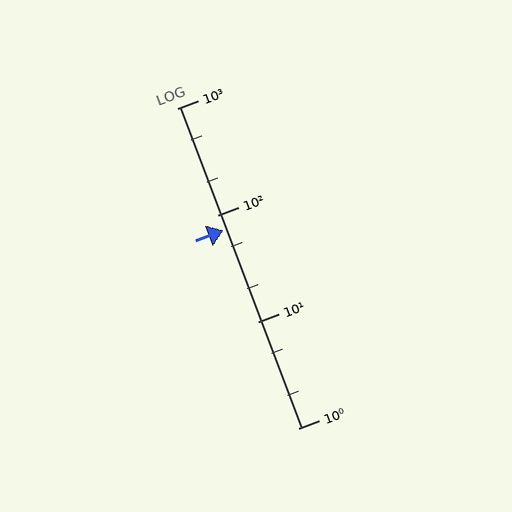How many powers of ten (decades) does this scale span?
The scale spans 3 decades, from 1 to 1000.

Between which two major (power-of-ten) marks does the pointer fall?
The pointer is between 10 and 100.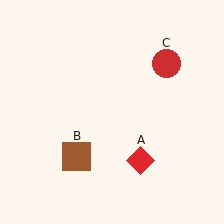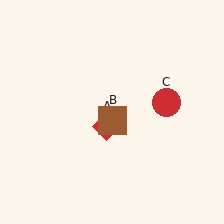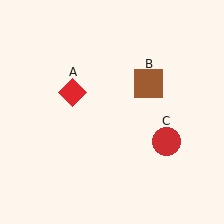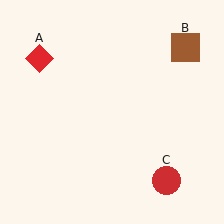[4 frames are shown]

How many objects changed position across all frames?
3 objects changed position: red diamond (object A), brown square (object B), red circle (object C).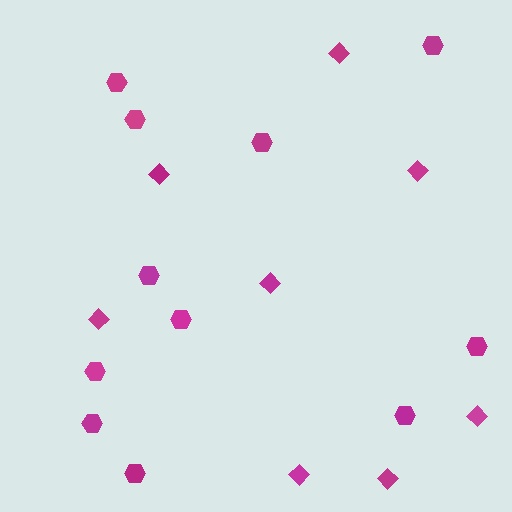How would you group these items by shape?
There are 2 groups: one group of diamonds (8) and one group of hexagons (11).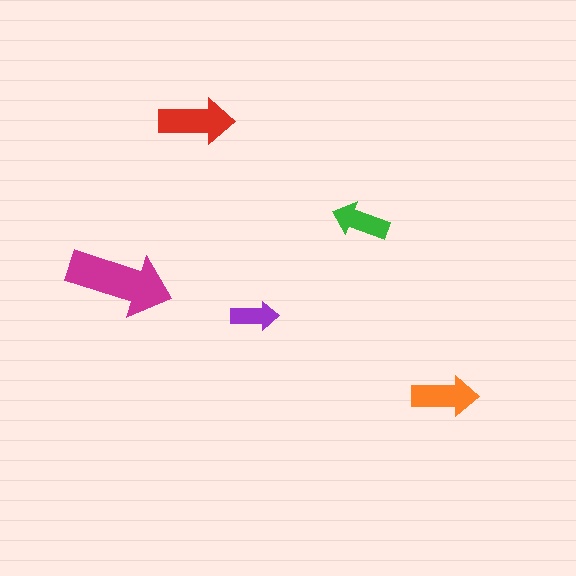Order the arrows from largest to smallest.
the magenta one, the red one, the orange one, the green one, the purple one.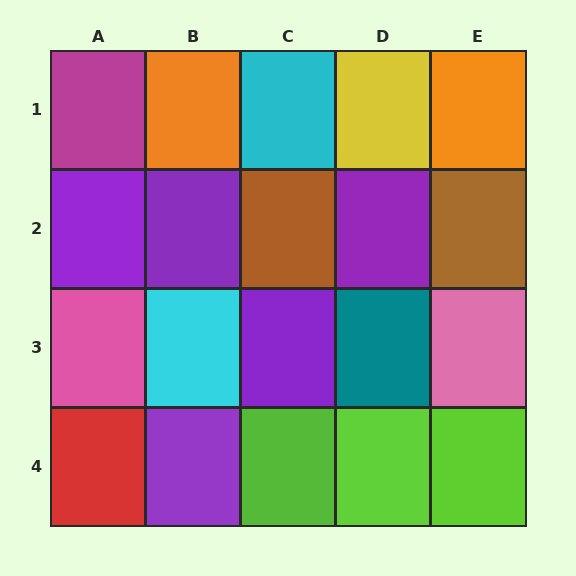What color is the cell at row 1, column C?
Cyan.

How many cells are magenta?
1 cell is magenta.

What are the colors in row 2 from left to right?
Purple, purple, brown, purple, brown.